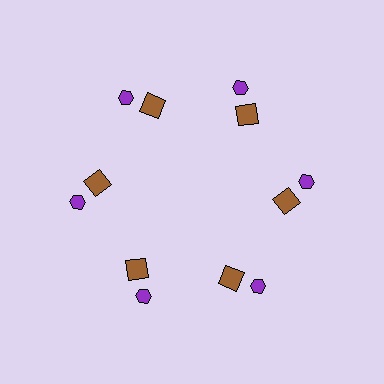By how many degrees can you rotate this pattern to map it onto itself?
The pattern maps onto itself every 60 degrees of rotation.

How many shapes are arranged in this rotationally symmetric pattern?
There are 12 shapes, arranged in 6 groups of 2.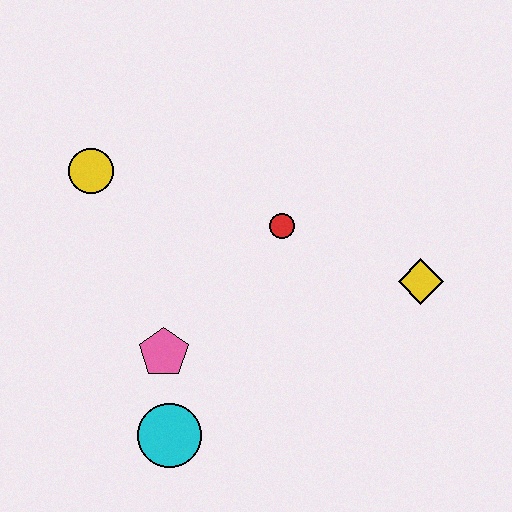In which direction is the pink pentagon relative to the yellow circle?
The pink pentagon is below the yellow circle.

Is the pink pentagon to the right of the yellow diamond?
No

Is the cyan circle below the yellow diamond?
Yes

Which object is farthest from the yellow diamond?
The yellow circle is farthest from the yellow diamond.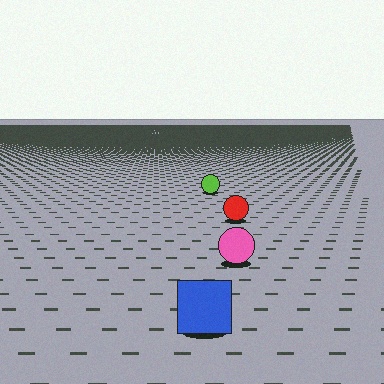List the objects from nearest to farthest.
From nearest to farthest: the blue square, the pink circle, the red circle, the lime circle.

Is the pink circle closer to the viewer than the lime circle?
Yes. The pink circle is closer — you can tell from the texture gradient: the ground texture is coarser near it.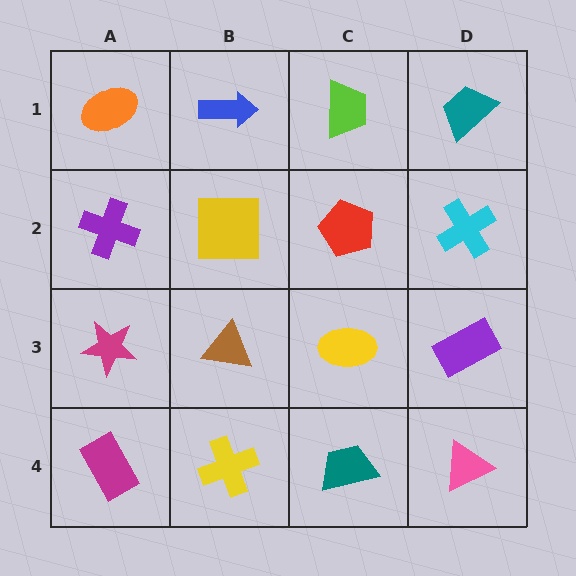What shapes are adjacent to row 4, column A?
A magenta star (row 3, column A), a yellow cross (row 4, column B).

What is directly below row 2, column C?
A yellow ellipse.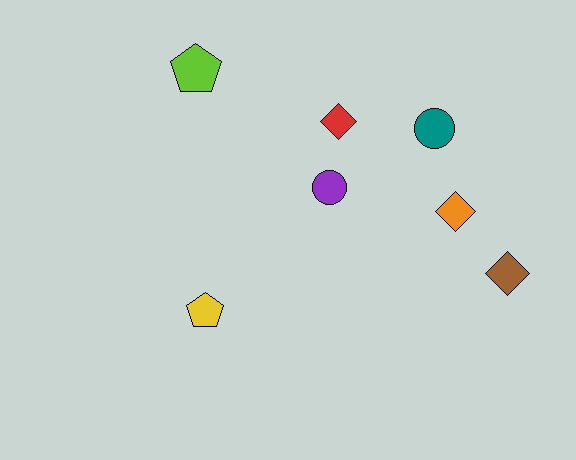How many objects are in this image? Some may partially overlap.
There are 7 objects.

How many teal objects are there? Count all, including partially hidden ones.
There is 1 teal object.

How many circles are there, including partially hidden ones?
There are 2 circles.